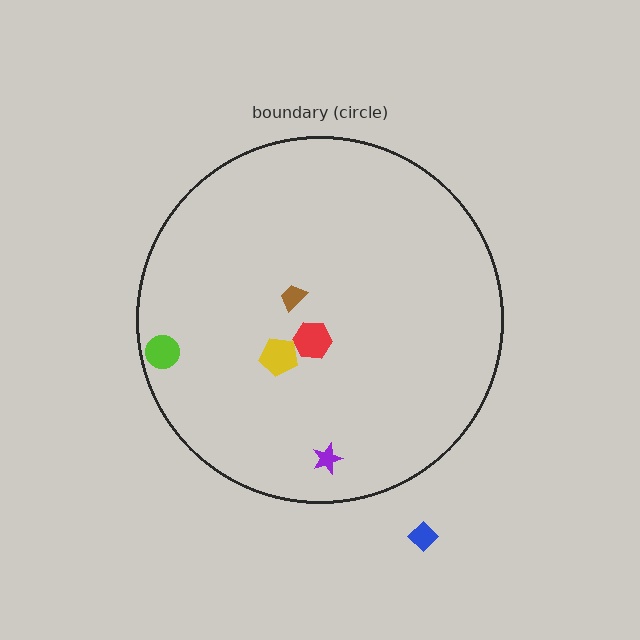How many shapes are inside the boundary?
5 inside, 1 outside.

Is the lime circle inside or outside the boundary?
Inside.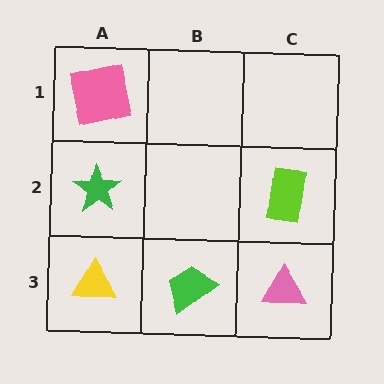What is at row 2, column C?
A lime rectangle.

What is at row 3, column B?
A green trapezoid.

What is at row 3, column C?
A pink triangle.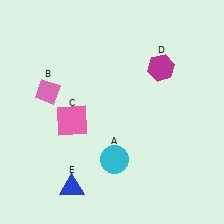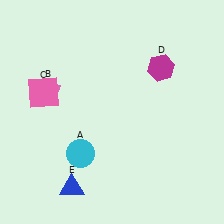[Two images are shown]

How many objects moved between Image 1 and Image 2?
2 objects moved between the two images.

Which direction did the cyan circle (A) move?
The cyan circle (A) moved left.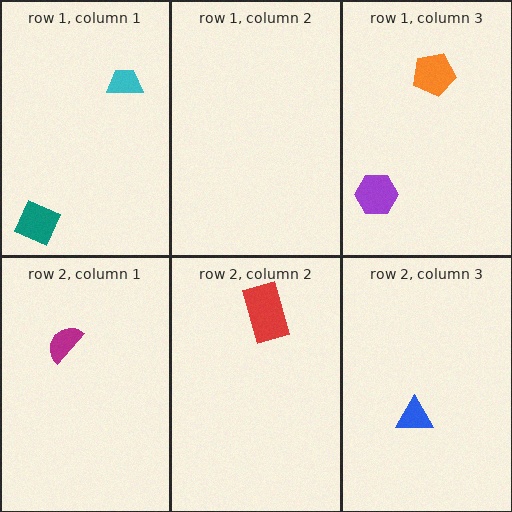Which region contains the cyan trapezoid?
The row 1, column 1 region.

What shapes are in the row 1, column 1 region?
The teal square, the cyan trapezoid.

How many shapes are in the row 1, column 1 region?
2.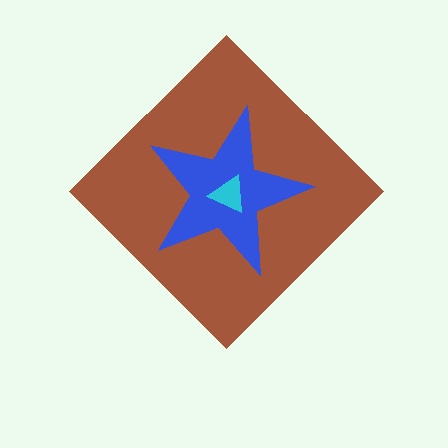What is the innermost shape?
The cyan triangle.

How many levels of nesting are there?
3.